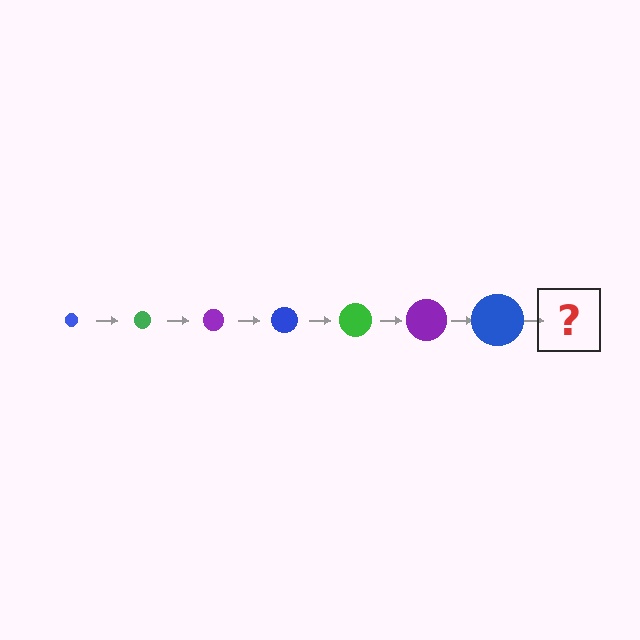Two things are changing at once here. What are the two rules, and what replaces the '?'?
The two rules are that the circle grows larger each step and the color cycles through blue, green, and purple. The '?' should be a green circle, larger than the previous one.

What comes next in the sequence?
The next element should be a green circle, larger than the previous one.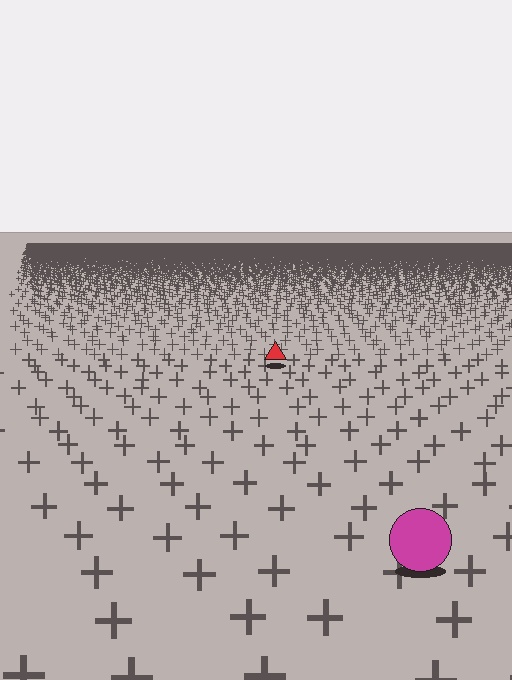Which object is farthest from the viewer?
The red triangle is farthest from the viewer. It appears smaller and the ground texture around it is denser.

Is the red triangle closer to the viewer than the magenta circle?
No. The magenta circle is closer — you can tell from the texture gradient: the ground texture is coarser near it.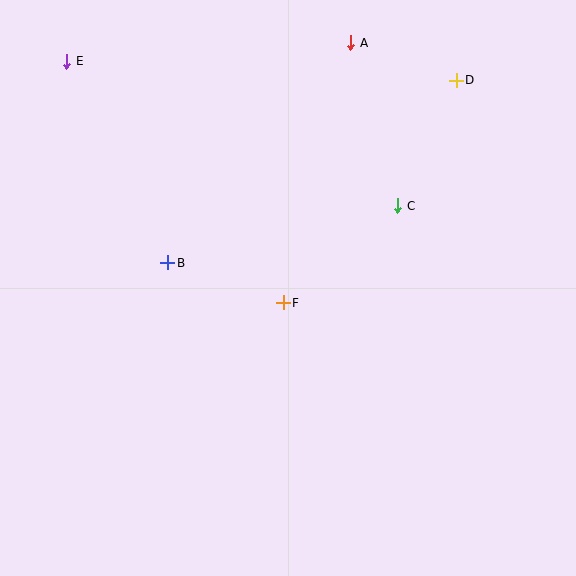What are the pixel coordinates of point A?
Point A is at (351, 43).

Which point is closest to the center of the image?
Point F at (283, 303) is closest to the center.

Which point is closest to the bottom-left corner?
Point B is closest to the bottom-left corner.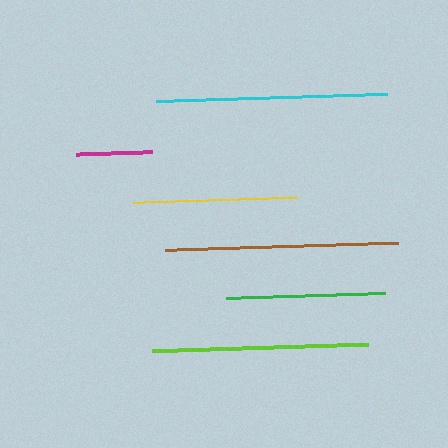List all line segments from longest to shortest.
From longest to shortest: brown, cyan, lime, yellow, green, magenta.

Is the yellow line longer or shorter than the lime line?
The lime line is longer than the yellow line.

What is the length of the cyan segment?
The cyan segment is approximately 230 pixels long.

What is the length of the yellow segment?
The yellow segment is approximately 163 pixels long.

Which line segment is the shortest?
The magenta line is the shortest at approximately 77 pixels.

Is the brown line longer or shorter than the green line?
The brown line is longer than the green line.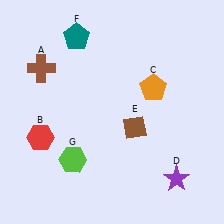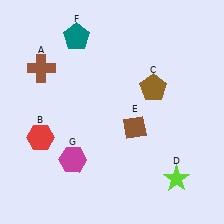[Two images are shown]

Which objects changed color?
C changed from orange to brown. D changed from purple to lime. G changed from lime to magenta.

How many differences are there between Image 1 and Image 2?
There are 3 differences between the two images.